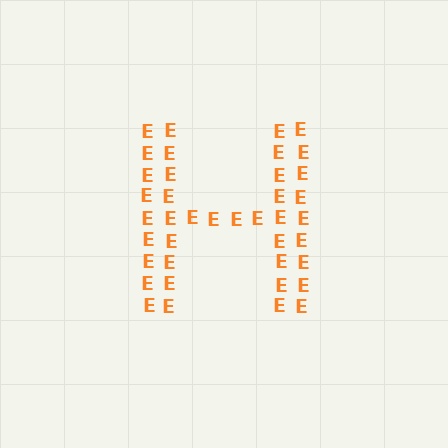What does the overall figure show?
The overall figure shows the letter H.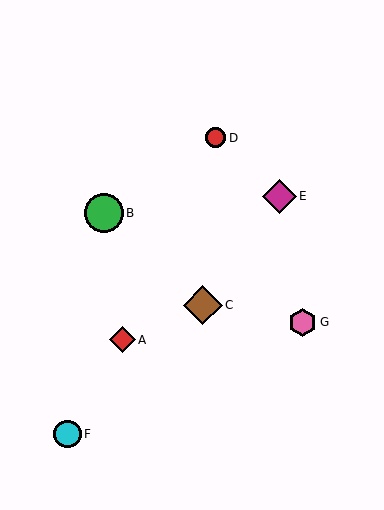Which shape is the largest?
The brown diamond (labeled C) is the largest.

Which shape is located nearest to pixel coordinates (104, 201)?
The green circle (labeled B) at (104, 213) is nearest to that location.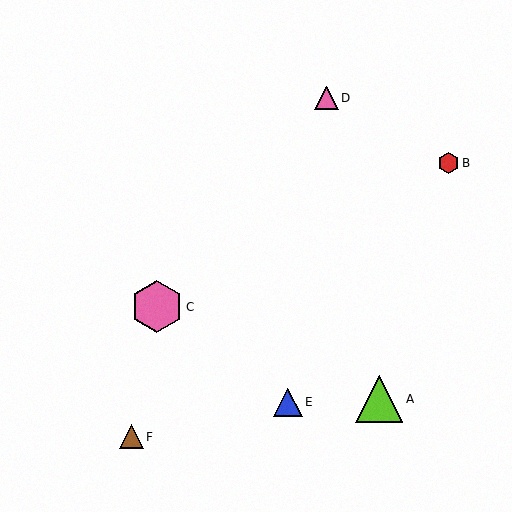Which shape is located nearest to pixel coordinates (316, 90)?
The pink triangle (labeled D) at (326, 98) is nearest to that location.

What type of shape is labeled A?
Shape A is a lime triangle.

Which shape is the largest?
The pink hexagon (labeled C) is the largest.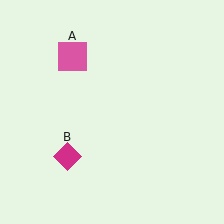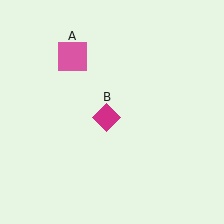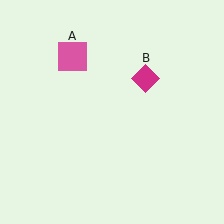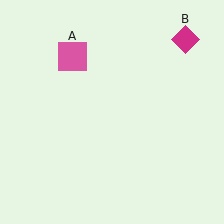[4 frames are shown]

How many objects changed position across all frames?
1 object changed position: magenta diamond (object B).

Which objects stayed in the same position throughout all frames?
Pink square (object A) remained stationary.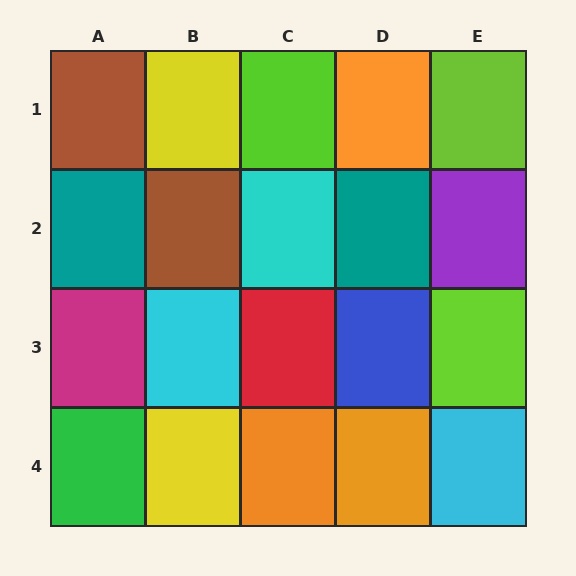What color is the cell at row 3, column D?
Blue.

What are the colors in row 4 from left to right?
Green, yellow, orange, orange, cyan.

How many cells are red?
1 cell is red.